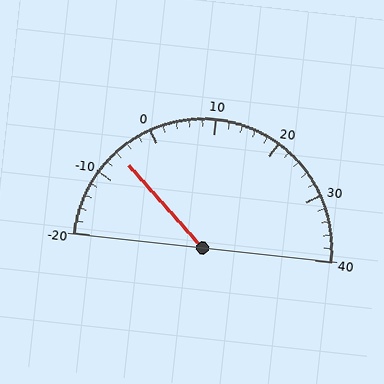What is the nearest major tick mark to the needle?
The nearest major tick mark is -10.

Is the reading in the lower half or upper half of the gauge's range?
The reading is in the lower half of the range (-20 to 40).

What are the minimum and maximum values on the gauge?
The gauge ranges from -20 to 40.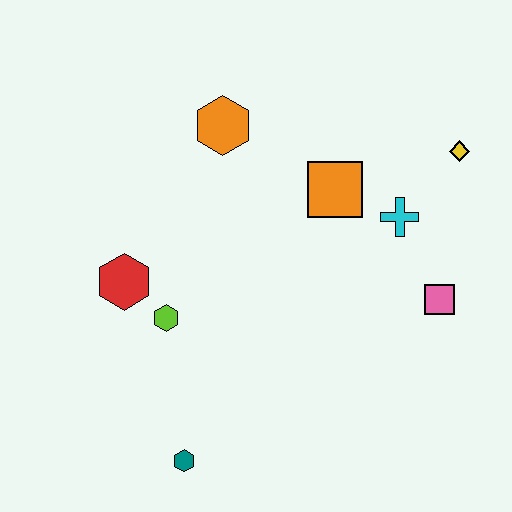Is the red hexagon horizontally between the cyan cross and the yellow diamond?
No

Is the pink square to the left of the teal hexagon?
No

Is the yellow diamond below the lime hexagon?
No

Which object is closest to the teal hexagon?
The lime hexagon is closest to the teal hexagon.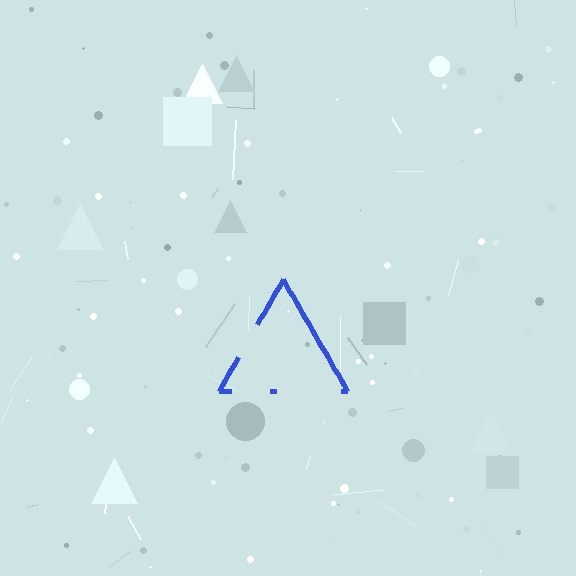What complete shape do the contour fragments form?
The contour fragments form a triangle.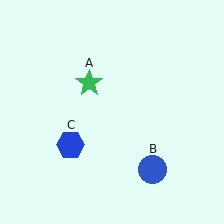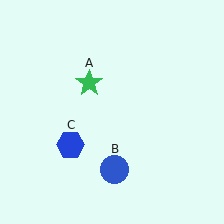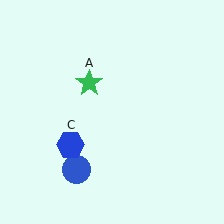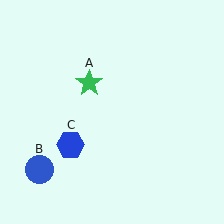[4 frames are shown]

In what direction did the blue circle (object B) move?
The blue circle (object B) moved left.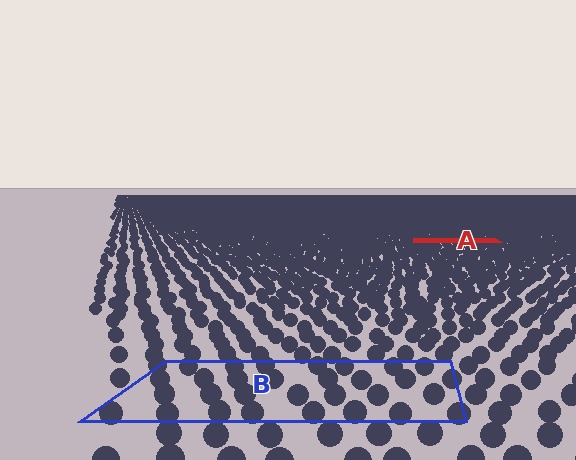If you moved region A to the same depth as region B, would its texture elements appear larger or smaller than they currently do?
They would appear larger. At a closer depth, the same texture elements are projected at a bigger on-screen size.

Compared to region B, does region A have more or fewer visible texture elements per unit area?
Region A has more texture elements per unit area — they are packed more densely because it is farther away.